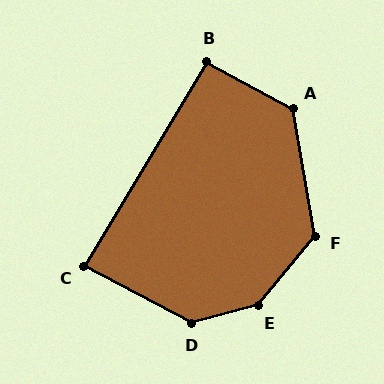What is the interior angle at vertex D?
Approximately 137 degrees (obtuse).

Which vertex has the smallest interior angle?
C, at approximately 87 degrees.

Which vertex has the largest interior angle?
E, at approximately 145 degrees.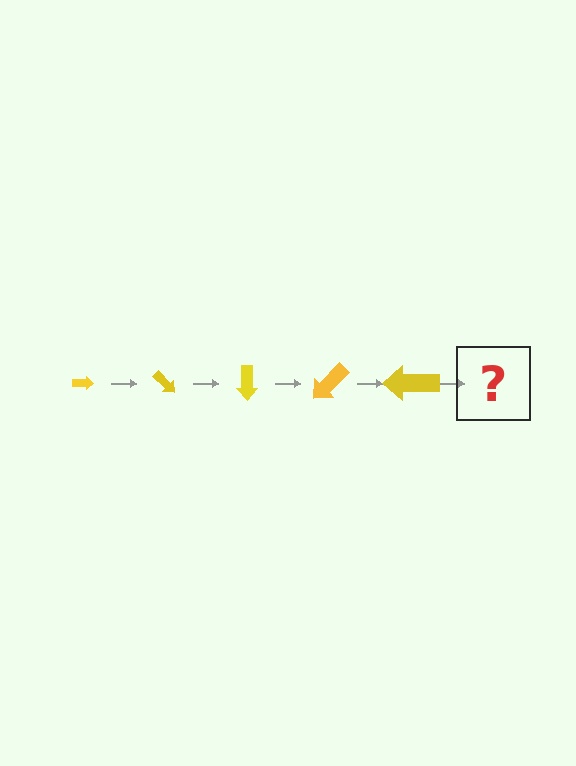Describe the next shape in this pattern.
It should be an arrow, larger than the previous one and rotated 225 degrees from the start.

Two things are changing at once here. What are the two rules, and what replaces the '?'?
The two rules are that the arrow grows larger each step and it rotates 45 degrees each step. The '?' should be an arrow, larger than the previous one and rotated 225 degrees from the start.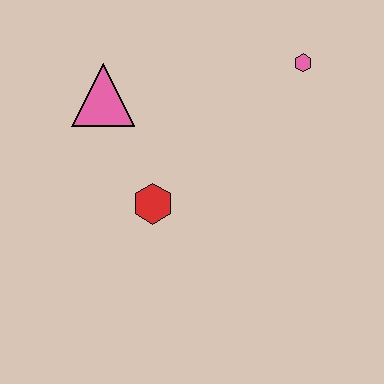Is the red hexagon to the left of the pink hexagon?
Yes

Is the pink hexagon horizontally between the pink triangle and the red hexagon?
No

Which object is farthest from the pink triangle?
The pink hexagon is farthest from the pink triangle.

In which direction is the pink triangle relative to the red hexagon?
The pink triangle is above the red hexagon.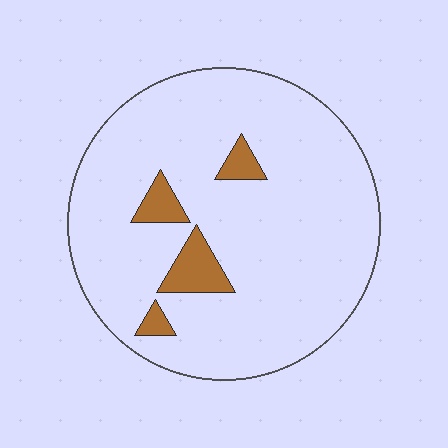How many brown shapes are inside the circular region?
4.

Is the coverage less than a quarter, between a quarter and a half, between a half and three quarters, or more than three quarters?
Less than a quarter.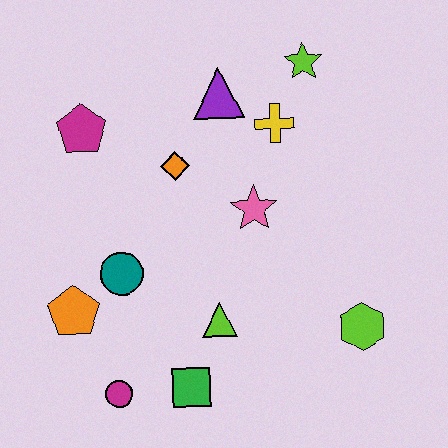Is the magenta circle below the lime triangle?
Yes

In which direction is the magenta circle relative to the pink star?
The magenta circle is below the pink star.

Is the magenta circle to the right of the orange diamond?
No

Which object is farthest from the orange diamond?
The lime hexagon is farthest from the orange diamond.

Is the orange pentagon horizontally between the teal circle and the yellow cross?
No